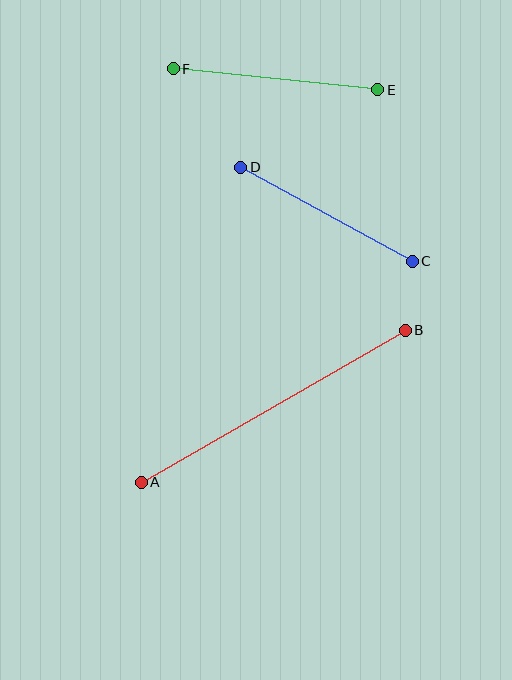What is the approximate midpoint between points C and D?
The midpoint is at approximately (326, 214) pixels.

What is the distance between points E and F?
The distance is approximately 205 pixels.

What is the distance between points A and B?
The distance is approximately 305 pixels.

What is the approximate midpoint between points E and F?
The midpoint is at approximately (275, 79) pixels.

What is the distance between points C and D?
The distance is approximately 196 pixels.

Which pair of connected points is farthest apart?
Points A and B are farthest apart.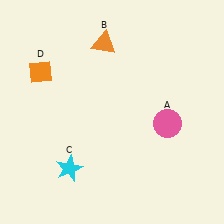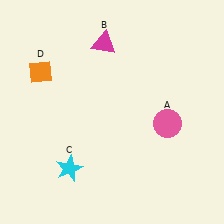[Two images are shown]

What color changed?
The triangle (B) changed from orange in Image 1 to magenta in Image 2.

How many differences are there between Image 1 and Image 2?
There is 1 difference between the two images.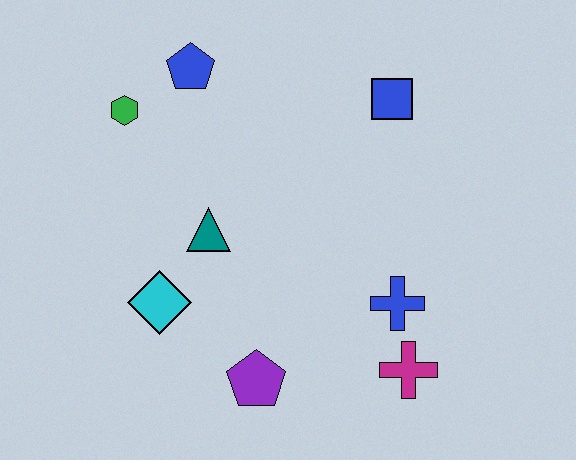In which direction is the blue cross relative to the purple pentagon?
The blue cross is to the right of the purple pentagon.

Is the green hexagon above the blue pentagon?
No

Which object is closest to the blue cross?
The magenta cross is closest to the blue cross.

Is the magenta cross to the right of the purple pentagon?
Yes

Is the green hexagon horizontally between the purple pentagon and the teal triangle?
No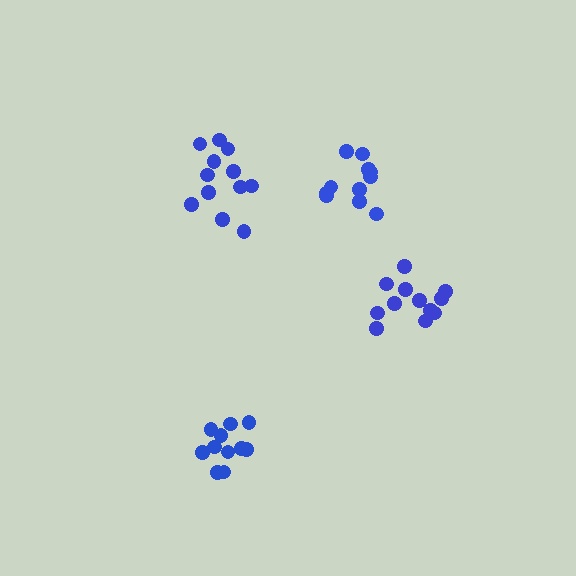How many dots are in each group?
Group 1: 11 dots, Group 2: 12 dots, Group 3: 11 dots, Group 4: 12 dots (46 total).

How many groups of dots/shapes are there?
There are 4 groups.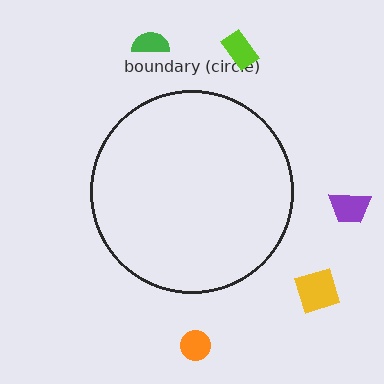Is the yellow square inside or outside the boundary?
Outside.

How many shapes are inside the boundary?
0 inside, 5 outside.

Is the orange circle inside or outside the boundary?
Outside.